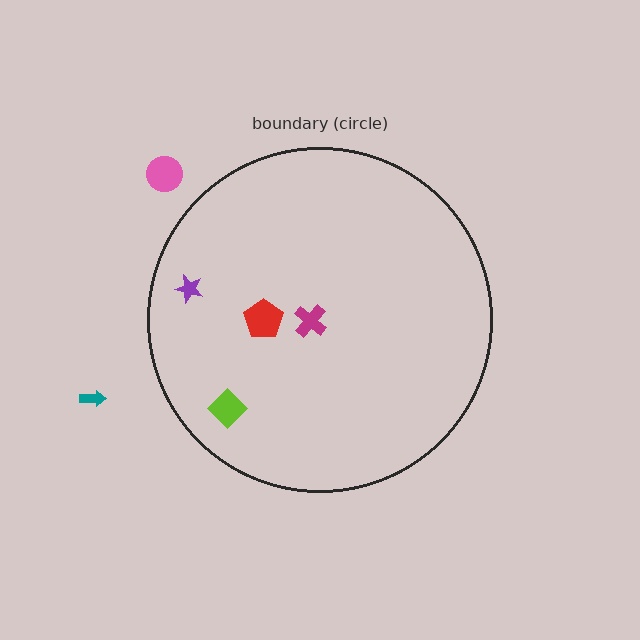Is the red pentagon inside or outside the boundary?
Inside.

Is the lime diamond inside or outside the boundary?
Inside.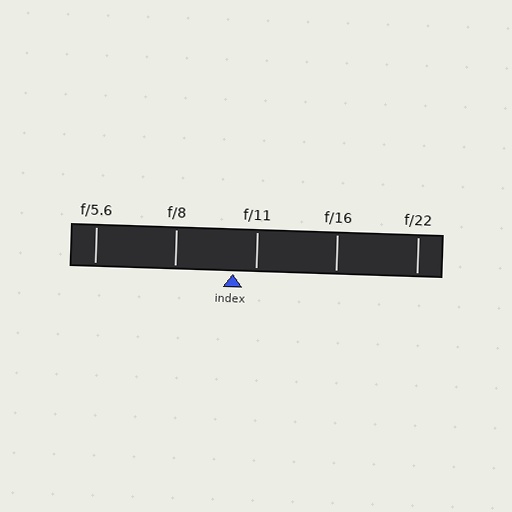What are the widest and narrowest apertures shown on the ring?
The widest aperture shown is f/5.6 and the narrowest is f/22.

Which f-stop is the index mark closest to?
The index mark is closest to f/11.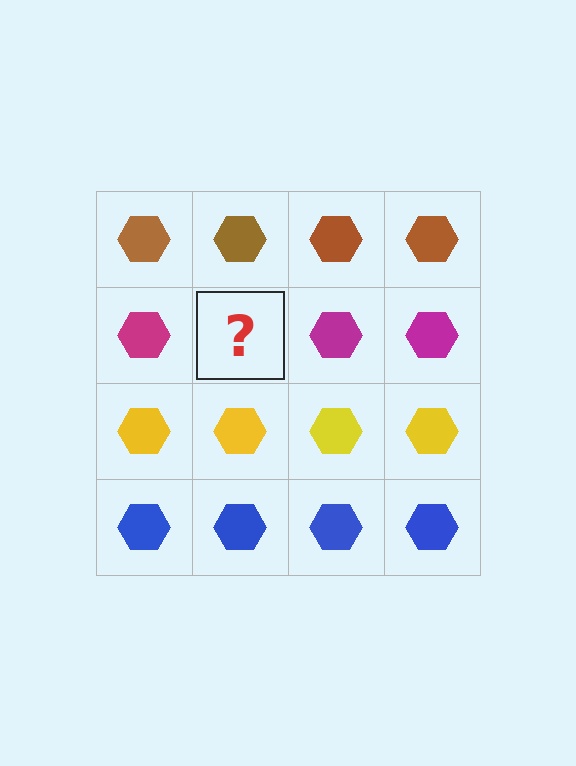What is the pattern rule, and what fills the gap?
The rule is that each row has a consistent color. The gap should be filled with a magenta hexagon.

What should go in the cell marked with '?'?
The missing cell should contain a magenta hexagon.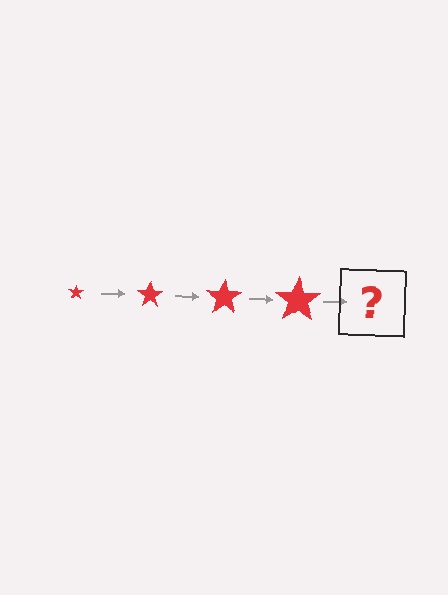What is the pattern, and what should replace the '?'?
The pattern is that the star gets progressively larger each step. The '?' should be a red star, larger than the previous one.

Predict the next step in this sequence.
The next step is a red star, larger than the previous one.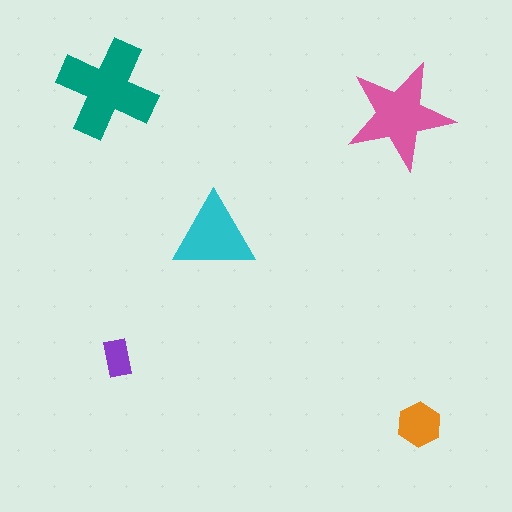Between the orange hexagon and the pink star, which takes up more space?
The pink star.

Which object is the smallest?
The purple rectangle.